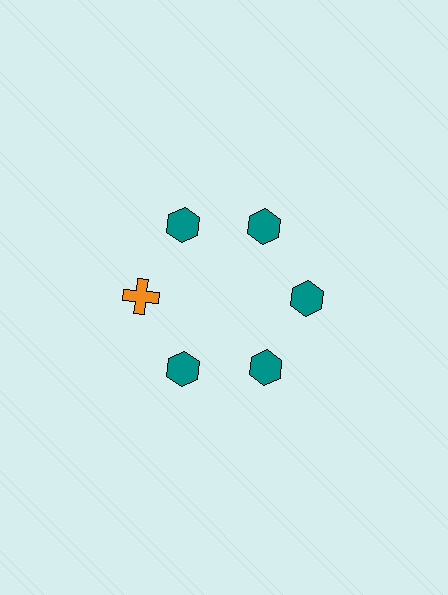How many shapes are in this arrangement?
There are 6 shapes arranged in a ring pattern.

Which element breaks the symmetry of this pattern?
The orange cross at roughly the 9 o'clock position breaks the symmetry. All other shapes are teal hexagons.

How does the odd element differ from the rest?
It differs in both color (orange instead of teal) and shape (cross instead of hexagon).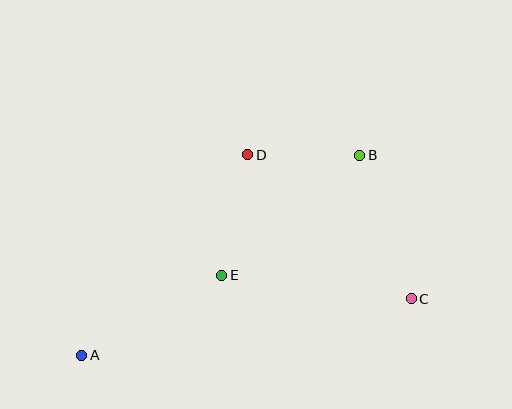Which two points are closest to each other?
Points B and D are closest to each other.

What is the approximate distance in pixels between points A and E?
The distance between A and E is approximately 162 pixels.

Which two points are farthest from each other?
Points A and B are farthest from each other.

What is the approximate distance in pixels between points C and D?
The distance between C and D is approximately 218 pixels.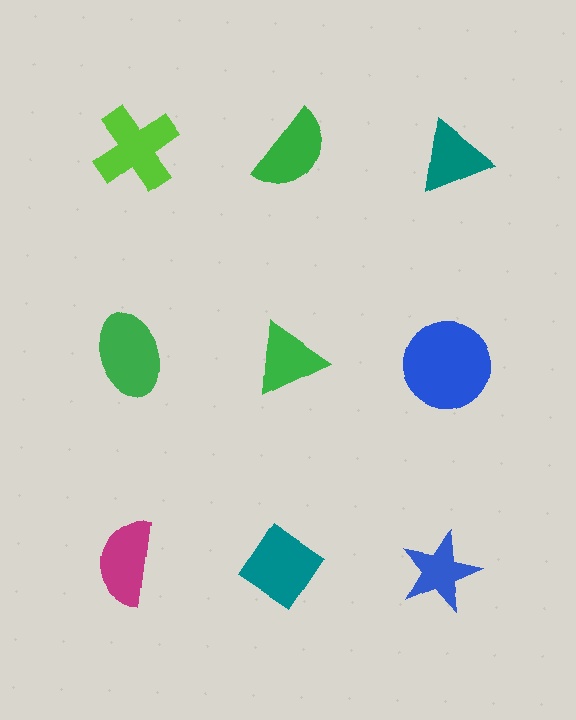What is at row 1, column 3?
A teal triangle.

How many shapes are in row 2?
3 shapes.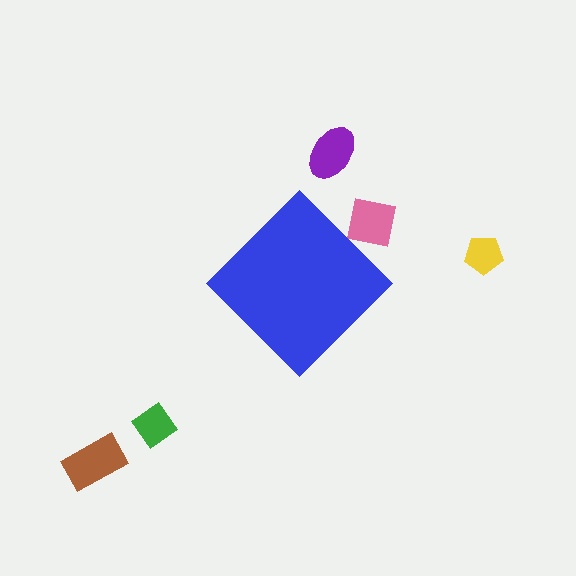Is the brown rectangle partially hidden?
No, the brown rectangle is fully visible.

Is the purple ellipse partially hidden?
No, the purple ellipse is fully visible.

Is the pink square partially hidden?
Yes, the pink square is partially hidden behind the blue diamond.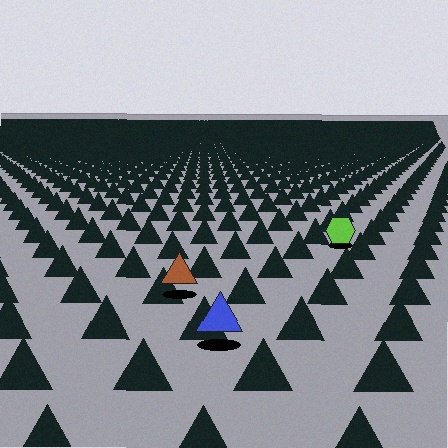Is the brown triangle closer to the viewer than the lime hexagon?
Yes. The brown triangle is closer — you can tell from the texture gradient: the ground texture is coarser near it.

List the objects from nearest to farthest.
From nearest to farthest: the blue triangle, the brown triangle, the lime hexagon.